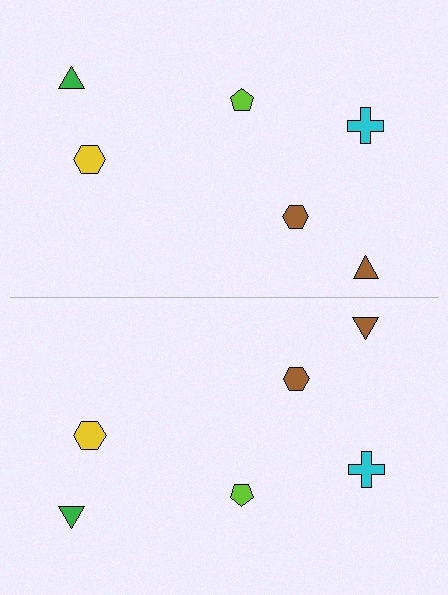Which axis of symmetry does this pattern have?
The pattern has a horizontal axis of symmetry running through the center of the image.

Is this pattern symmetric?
Yes, this pattern has bilateral (reflection) symmetry.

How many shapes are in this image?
There are 12 shapes in this image.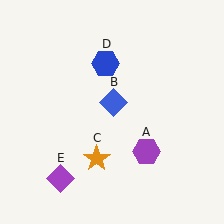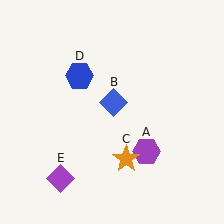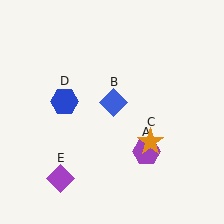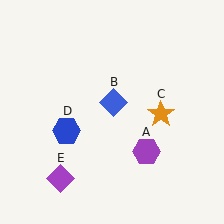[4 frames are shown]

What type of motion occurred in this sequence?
The orange star (object C), blue hexagon (object D) rotated counterclockwise around the center of the scene.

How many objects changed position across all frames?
2 objects changed position: orange star (object C), blue hexagon (object D).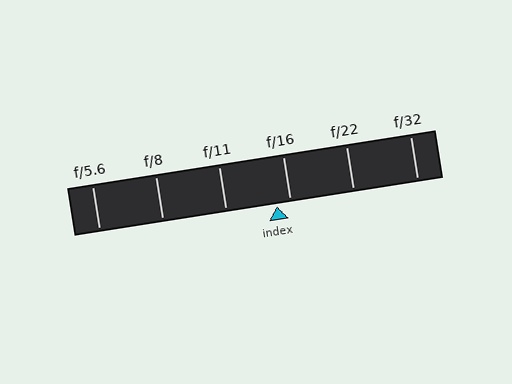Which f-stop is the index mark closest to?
The index mark is closest to f/16.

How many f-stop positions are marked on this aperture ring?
There are 6 f-stop positions marked.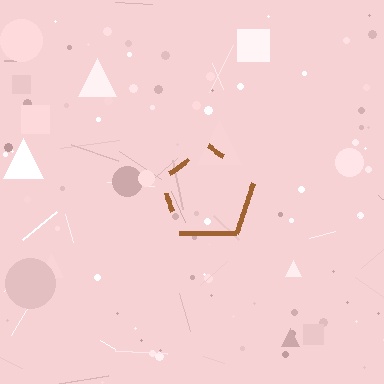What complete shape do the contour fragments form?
The contour fragments form a pentagon.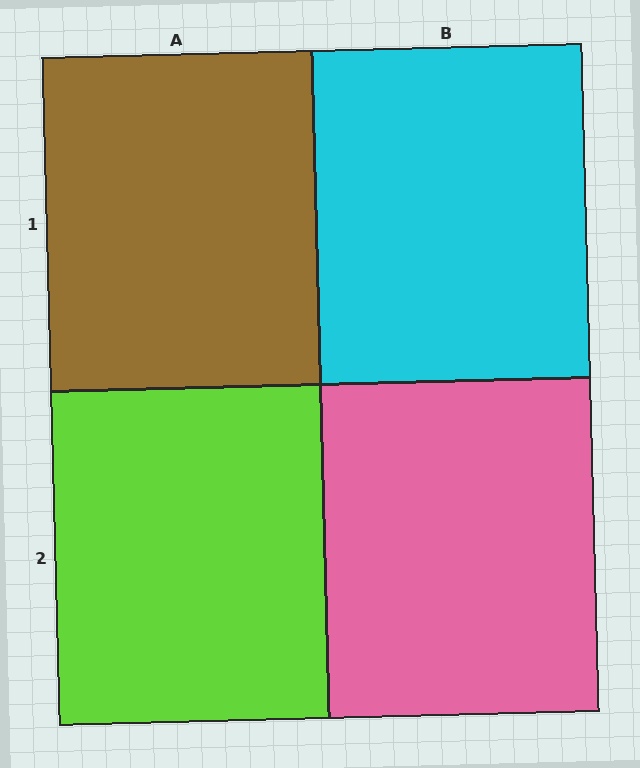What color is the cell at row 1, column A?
Brown.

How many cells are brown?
1 cell is brown.